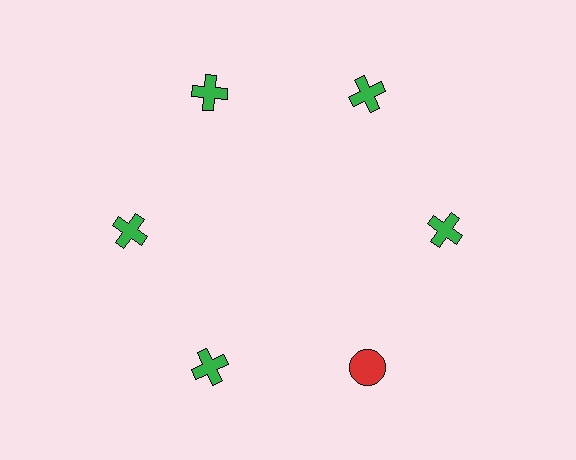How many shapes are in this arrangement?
There are 6 shapes arranged in a ring pattern.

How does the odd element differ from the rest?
It differs in both color (red instead of green) and shape (circle instead of cross).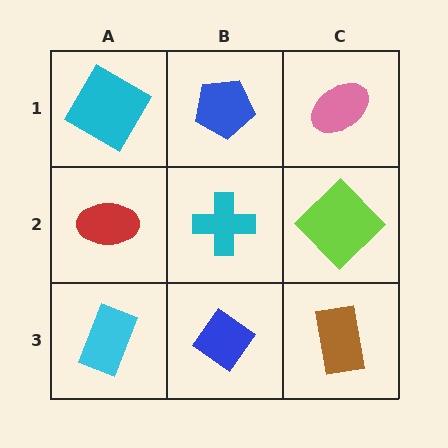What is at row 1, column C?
A pink ellipse.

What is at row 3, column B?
A blue diamond.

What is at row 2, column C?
A lime diamond.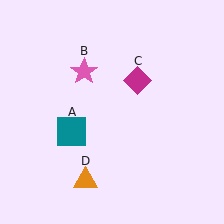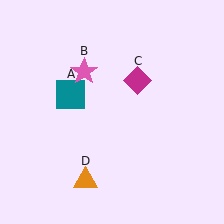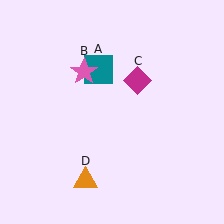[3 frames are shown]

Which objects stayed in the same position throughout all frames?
Pink star (object B) and magenta diamond (object C) and orange triangle (object D) remained stationary.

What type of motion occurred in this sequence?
The teal square (object A) rotated clockwise around the center of the scene.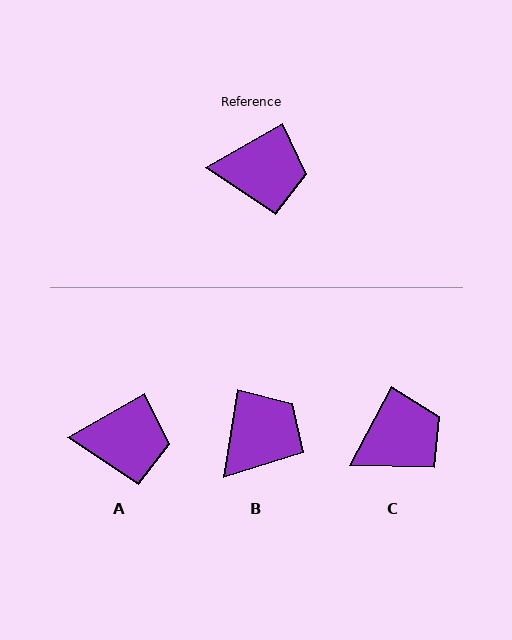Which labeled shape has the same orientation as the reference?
A.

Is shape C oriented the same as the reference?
No, it is off by about 32 degrees.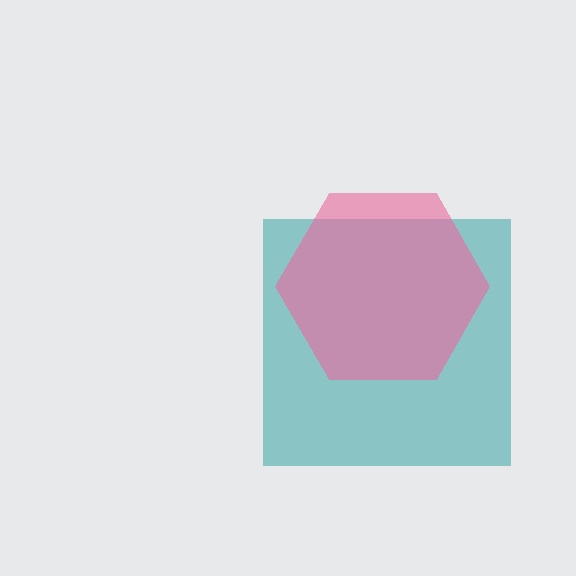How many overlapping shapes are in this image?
There are 2 overlapping shapes in the image.